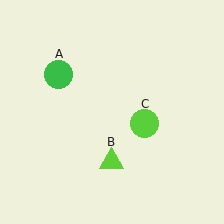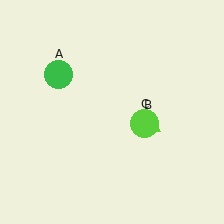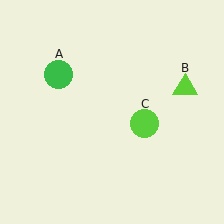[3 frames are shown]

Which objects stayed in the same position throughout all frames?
Green circle (object A) and lime circle (object C) remained stationary.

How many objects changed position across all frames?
1 object changed position: lime triangle (object B).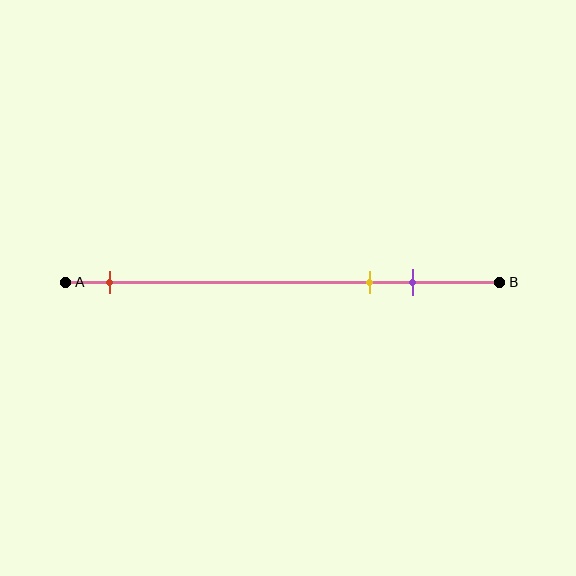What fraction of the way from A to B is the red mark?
The red mark is approximately 10% (0.1) of the way from A to B.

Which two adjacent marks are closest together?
The yellow and purple marks are the closest adjacent pair.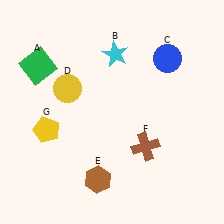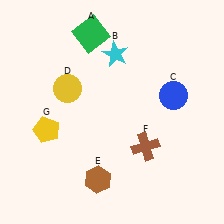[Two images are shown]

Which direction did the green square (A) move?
The green square (A) moved right.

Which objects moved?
The objects that moved are: the green square (A), the blue circle (C).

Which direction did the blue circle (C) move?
The blue circle (C) moved down.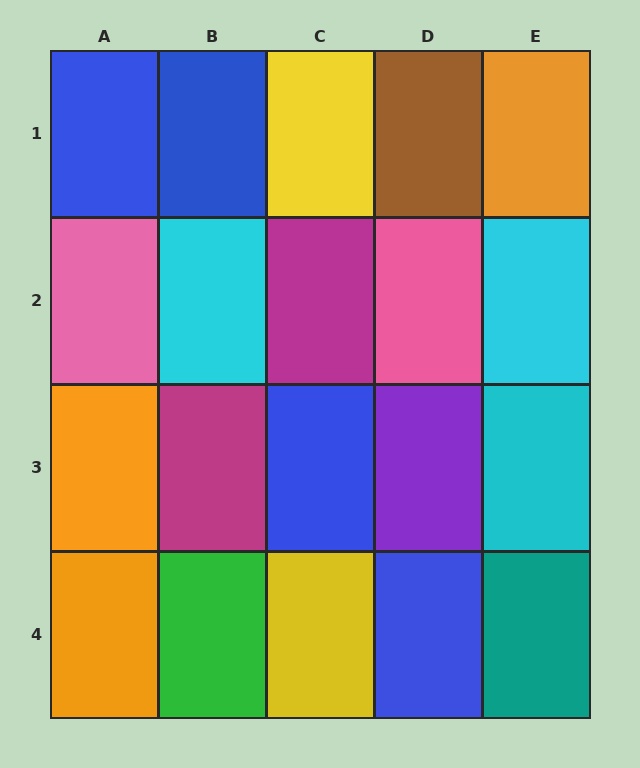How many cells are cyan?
3 cells are cyan.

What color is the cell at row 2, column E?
Cyan.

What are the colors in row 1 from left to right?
Blue, blue, yellow, brown, orange.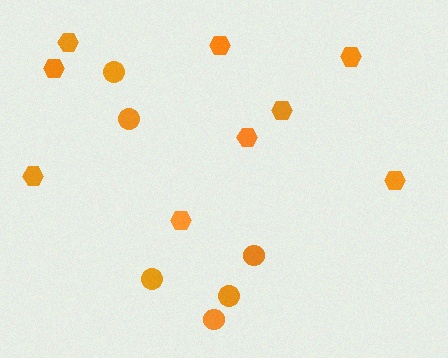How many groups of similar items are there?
There are 2 groups: one group of circles (6) and one group of hexagons (9).